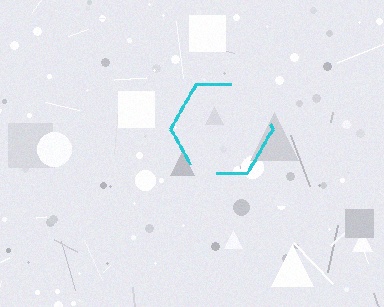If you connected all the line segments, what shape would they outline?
They would outline a hexagon.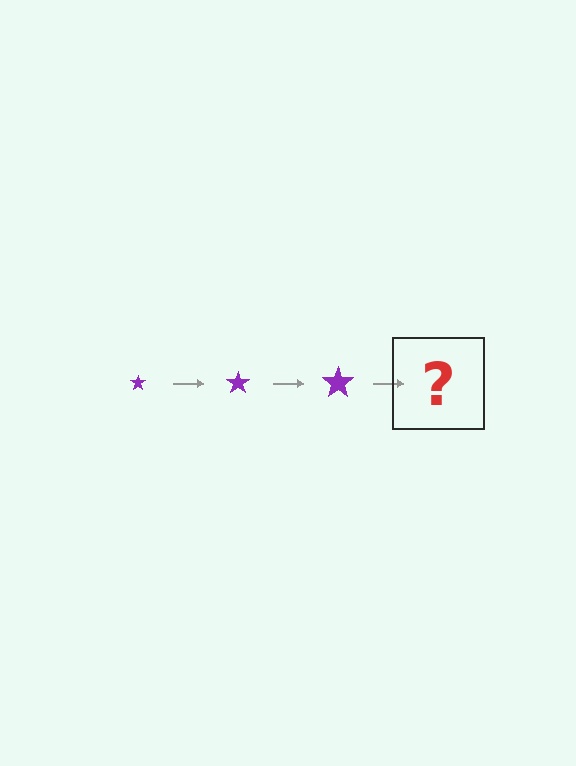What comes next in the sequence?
The next element should be a purple star, larger than the previous one.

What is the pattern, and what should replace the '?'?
The pattern is that the star gets progressively larger each step. The '?' should be a purple star, larger than the previous one.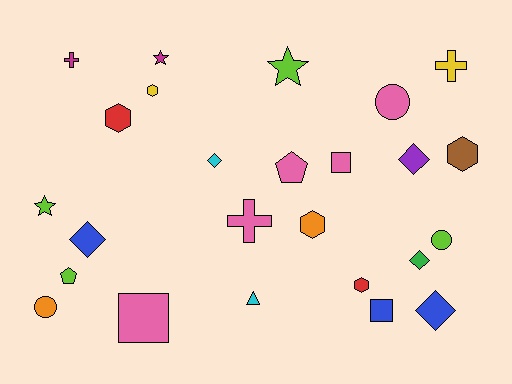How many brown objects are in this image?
There is 1 brown object.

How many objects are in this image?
There are 25 objects.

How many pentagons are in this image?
There are 2 pentagons.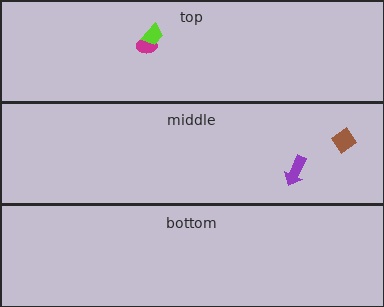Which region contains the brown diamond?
The middle region.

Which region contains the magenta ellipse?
The top region.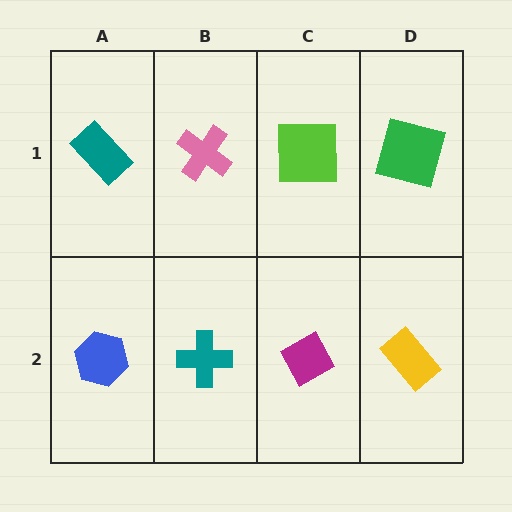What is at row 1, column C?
A lime square.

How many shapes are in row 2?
4 shapes.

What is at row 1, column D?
A green square.